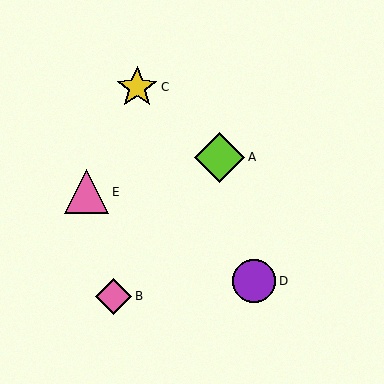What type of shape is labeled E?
Shape E is a pink triangle.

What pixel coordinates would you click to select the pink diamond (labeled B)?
Click at (114, 296) to select the pink diamond B.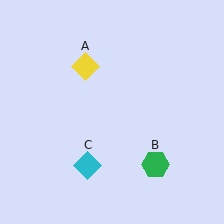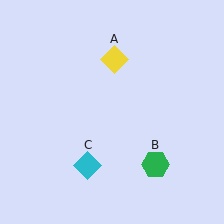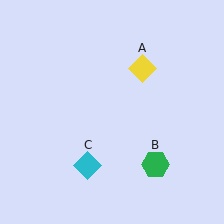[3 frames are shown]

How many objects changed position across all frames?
1 object changed position: yellow diamond (object A).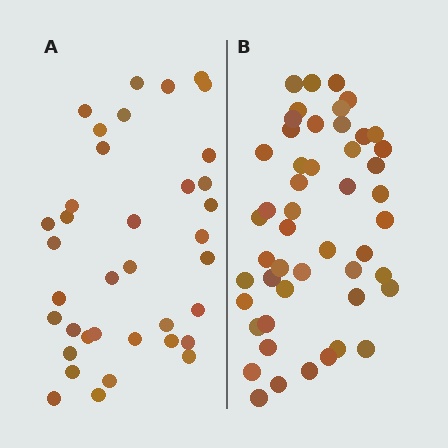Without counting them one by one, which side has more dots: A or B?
Region B (the right region) has more dots.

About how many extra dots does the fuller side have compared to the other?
Region B has roughly 12 or so more dots than region A.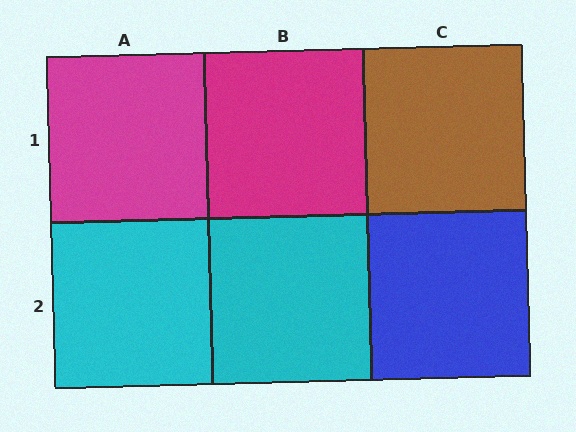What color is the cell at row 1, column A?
Magenta.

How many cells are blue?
1 cell is blue.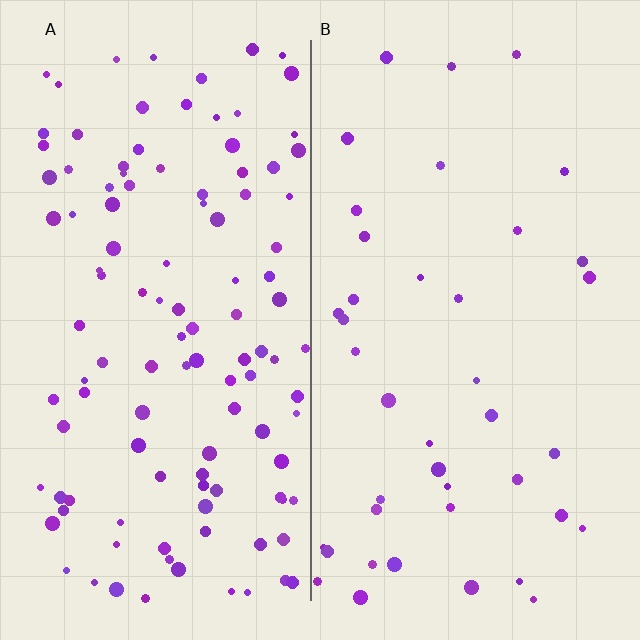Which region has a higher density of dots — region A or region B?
A (the left).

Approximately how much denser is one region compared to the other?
Approximately 2.8× — region A over region B.